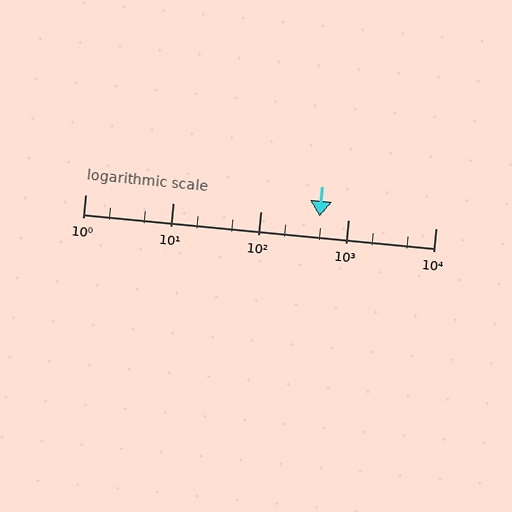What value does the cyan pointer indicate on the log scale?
The pointer indicates approximately 480.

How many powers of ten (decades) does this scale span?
The scale spans 4 decades, from 1 to 10000.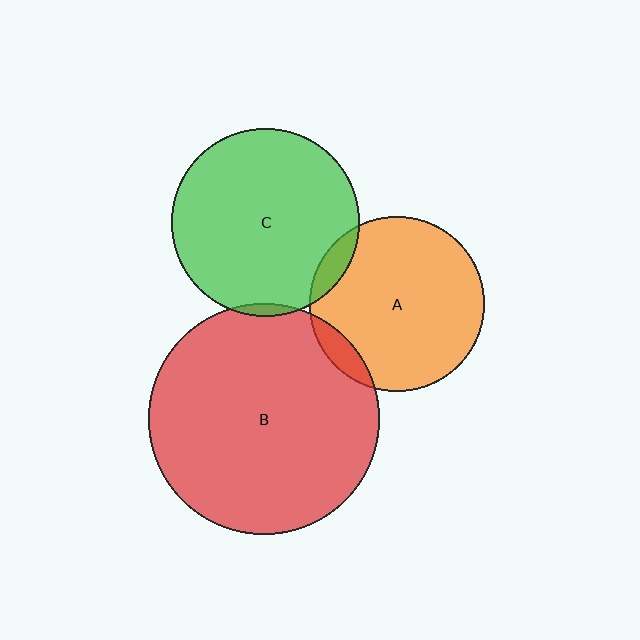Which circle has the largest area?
Circle B (red).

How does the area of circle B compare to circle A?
Approximately 1.7 times.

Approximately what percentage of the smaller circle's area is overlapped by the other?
Approximately 10%.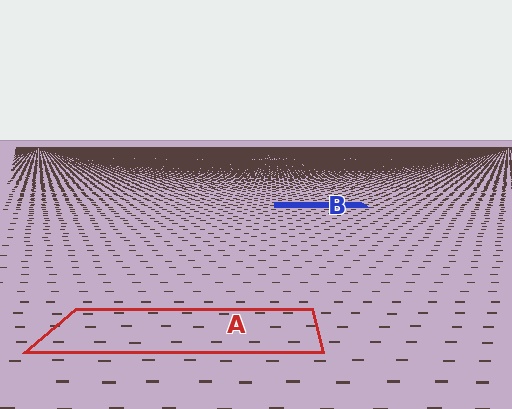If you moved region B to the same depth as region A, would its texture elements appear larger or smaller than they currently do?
They would appear larger. At a closer depth, the same texture elements are projected at a bigger on-screen size.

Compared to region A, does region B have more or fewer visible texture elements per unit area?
Region B has more texture elements per unit area — they are packed more densely because it is farther away.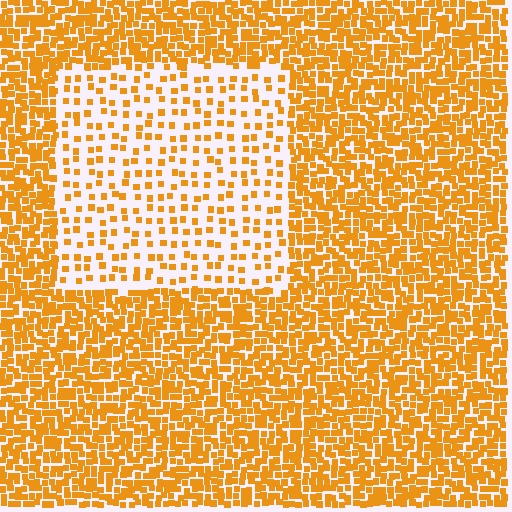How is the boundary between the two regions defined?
The boundary is defined by a change in element density (approximately 2.9x ratio). All elements are the same color, size, and shape.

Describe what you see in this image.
The image contains small orange elements arranged at two different densities. A rectangle-shaped region is visible where the elements are less densely packed than the surrounding area.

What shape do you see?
I see a rectangle.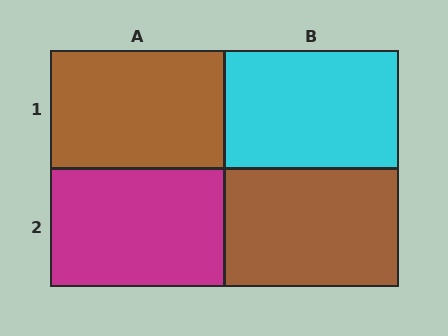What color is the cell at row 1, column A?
Brown.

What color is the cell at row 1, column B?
Cyan.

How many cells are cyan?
1 cell is cyan.